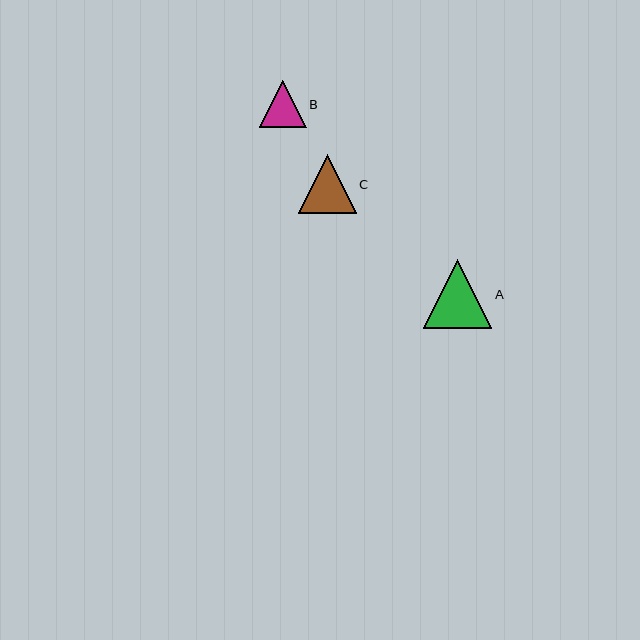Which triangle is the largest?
Triangle A is the largest with a size of approximately 68 pixels.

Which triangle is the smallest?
Triangle B is the smallest with a size of approximately 47 pixels.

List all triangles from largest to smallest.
From largest to smallest: A, C, B.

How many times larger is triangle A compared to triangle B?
Triangle A is approximately 1.5 times the size of triangle B.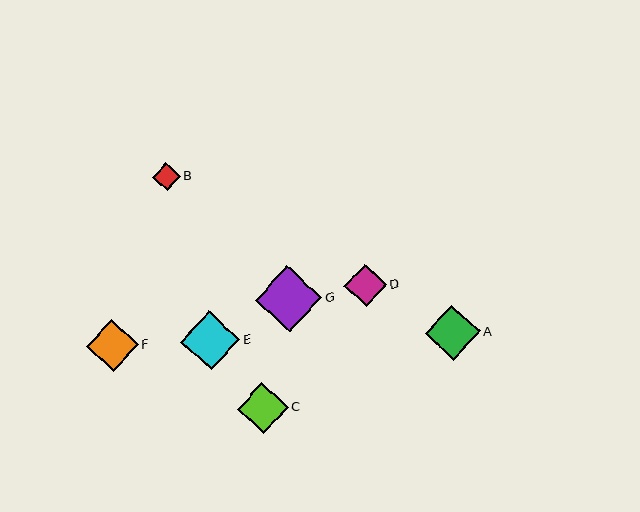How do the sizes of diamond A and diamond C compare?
Diamond A and diamond C are approximately the same size.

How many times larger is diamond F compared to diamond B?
Diamond F is approximately 1.9 times the size of diamond B.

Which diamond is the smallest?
Diamond B is the smallest with a size of approximately 28 pixels.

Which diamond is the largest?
Diamond G is the largest with a size of approximately 66 pixels.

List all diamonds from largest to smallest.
From largest to smallest: G, E, A, F, C, D, B.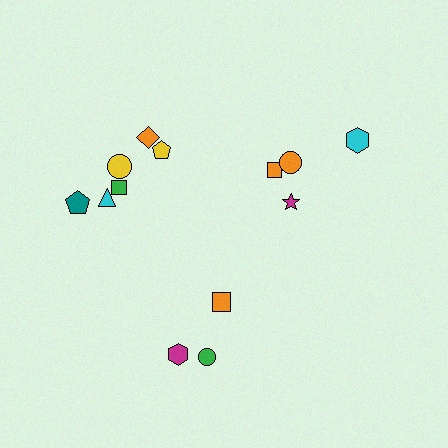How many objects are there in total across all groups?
There are 13 objects.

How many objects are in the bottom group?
There are 3 objects.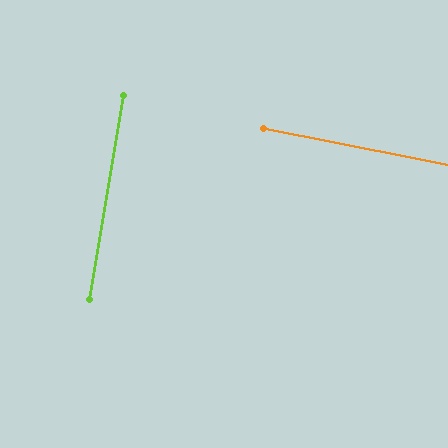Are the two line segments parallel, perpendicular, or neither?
Perpendicular — they meet at approximately 88°.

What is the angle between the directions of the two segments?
Approximately 88 degrees.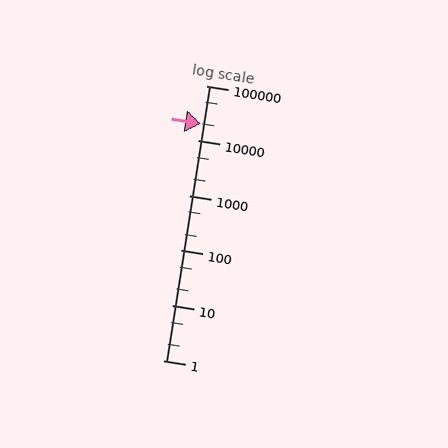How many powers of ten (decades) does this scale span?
The scale spans 5 decades, from 1 to 100000.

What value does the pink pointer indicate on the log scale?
The pointer indicates approximately 20000.